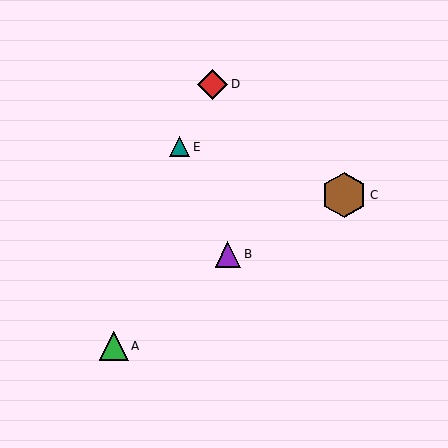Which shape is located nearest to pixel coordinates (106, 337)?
The green triangle (labeled A) at (114, 346) is nearest to that location.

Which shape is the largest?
The brown hexagon (labeled C) is the largest.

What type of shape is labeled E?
Shape E is a teal triangle.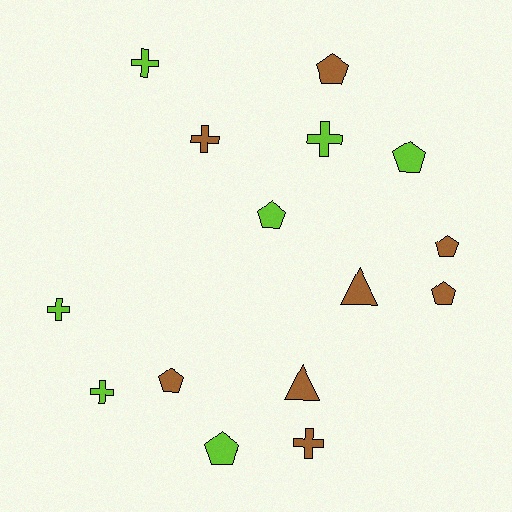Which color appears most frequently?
Brown, with 8 objects.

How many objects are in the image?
There are 15 objects.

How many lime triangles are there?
There are no lime triangles.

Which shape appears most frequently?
Pentagon, with 7 objects.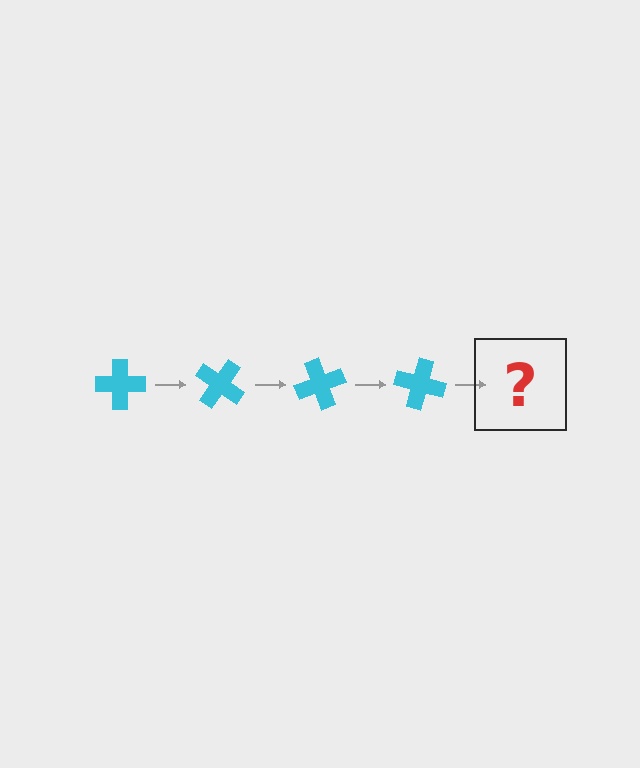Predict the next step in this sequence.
The next step is a cyan cross rotated 140 degrees.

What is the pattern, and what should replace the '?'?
The pattern is that the cross rotates 35 degrees each step. The '?' should be a cyan cross rotated 140 degrees.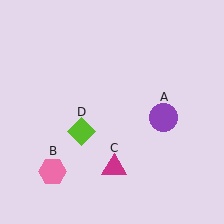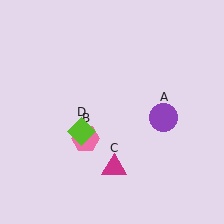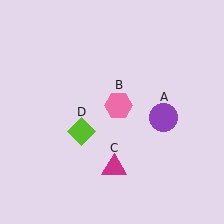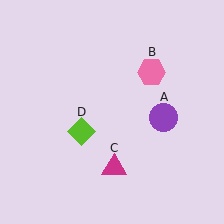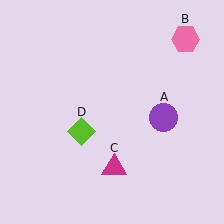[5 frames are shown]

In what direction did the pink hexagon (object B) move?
The pink hexagon (object B) moved up and to the right.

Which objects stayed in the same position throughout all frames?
Purple circle (object A) and magenta triangle (object C) and lime diamond (object D) remained stationary.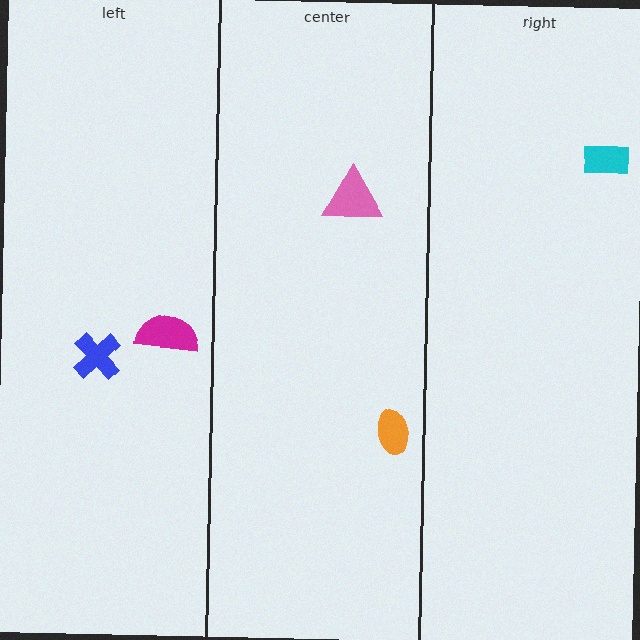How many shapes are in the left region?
2.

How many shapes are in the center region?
2.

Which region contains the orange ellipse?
The center region.